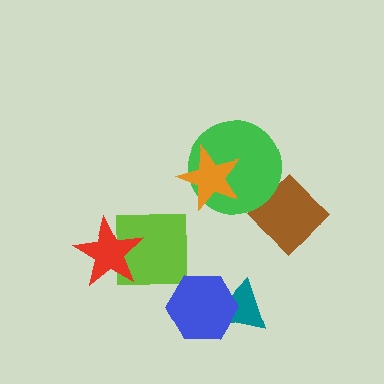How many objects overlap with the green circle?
1 object overlaps with the green circle.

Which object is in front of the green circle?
The orange star is in front of the green circle.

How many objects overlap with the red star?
1 object overlaps with the red star.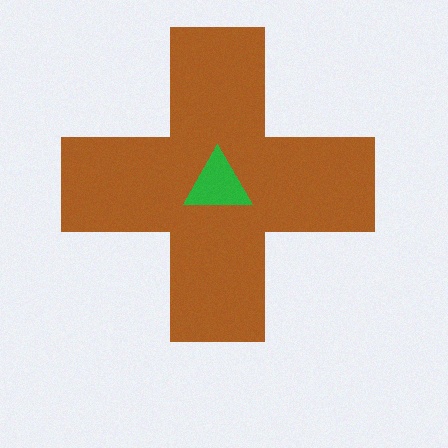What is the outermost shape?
The brown cross.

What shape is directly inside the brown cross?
The green triangle.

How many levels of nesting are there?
2.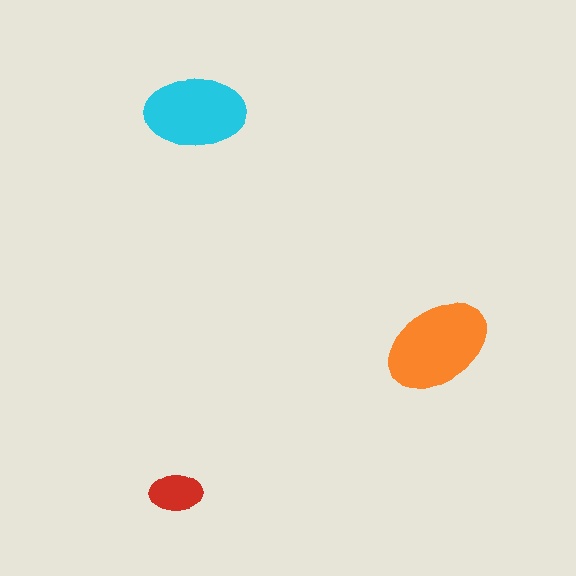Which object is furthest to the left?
The red ellipse is leftmost.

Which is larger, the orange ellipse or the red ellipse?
The orange one.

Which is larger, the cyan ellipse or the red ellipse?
The cyan one.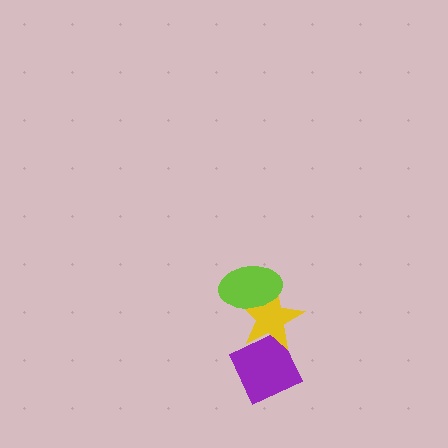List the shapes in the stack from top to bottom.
From top to bottom: the lime ellipse, the yellow star, the purple diamond.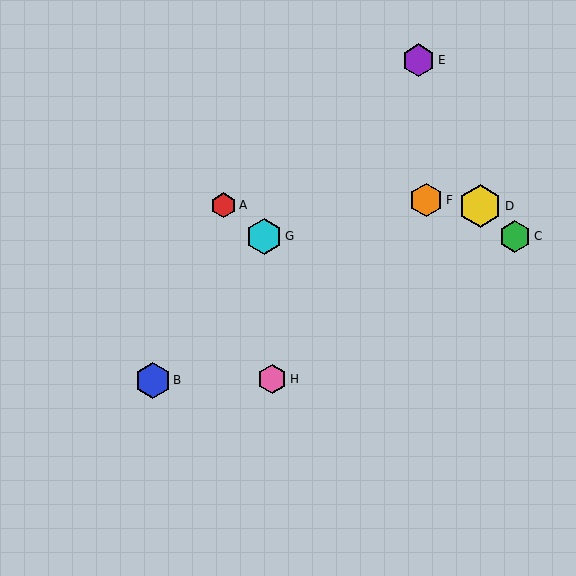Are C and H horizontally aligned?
No, C is at y≈236 and H is at y≈379.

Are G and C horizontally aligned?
Yes, both are at y≈236.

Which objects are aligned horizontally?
Objects C, G are aligned horizontally.